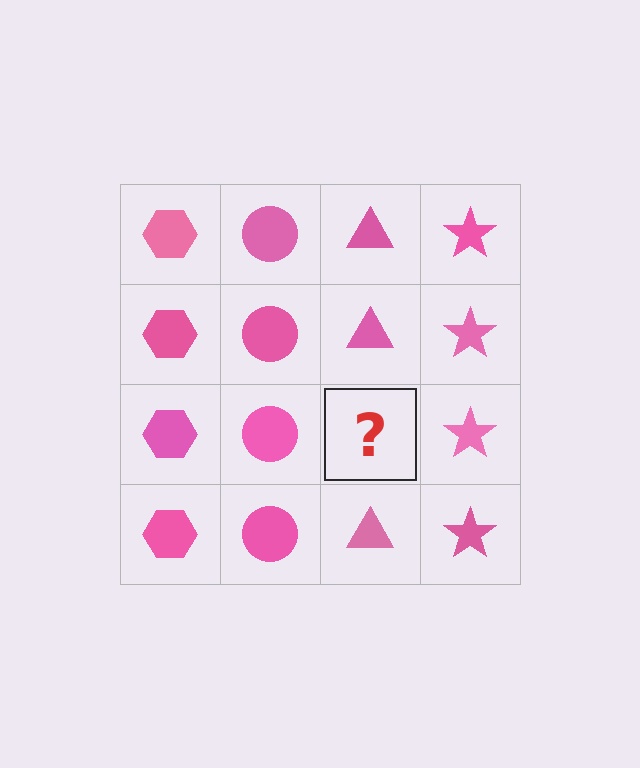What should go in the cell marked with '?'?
The missing cell should contain a pink triangle.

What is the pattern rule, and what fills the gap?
The rule is that each column has a consistent shape. The gap should be filled with a pink triangle.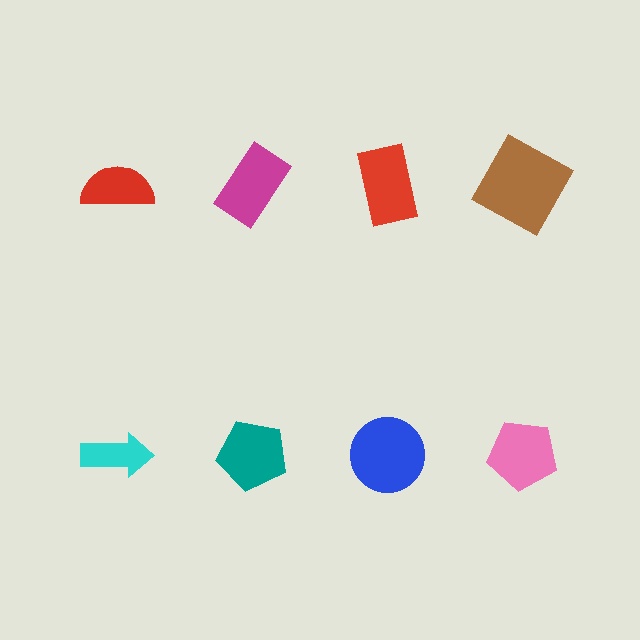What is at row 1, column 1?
A red semicircle.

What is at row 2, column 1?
A cyan arrow.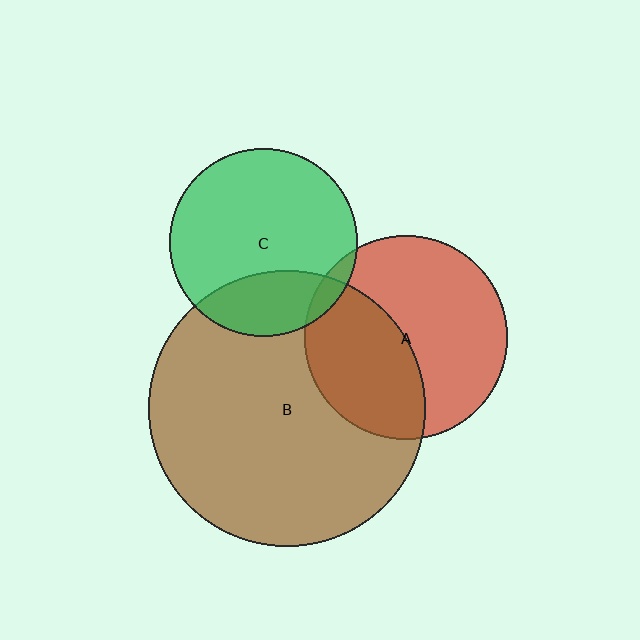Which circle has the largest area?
Circle B (brown).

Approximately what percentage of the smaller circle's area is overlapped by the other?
Approximately 5%.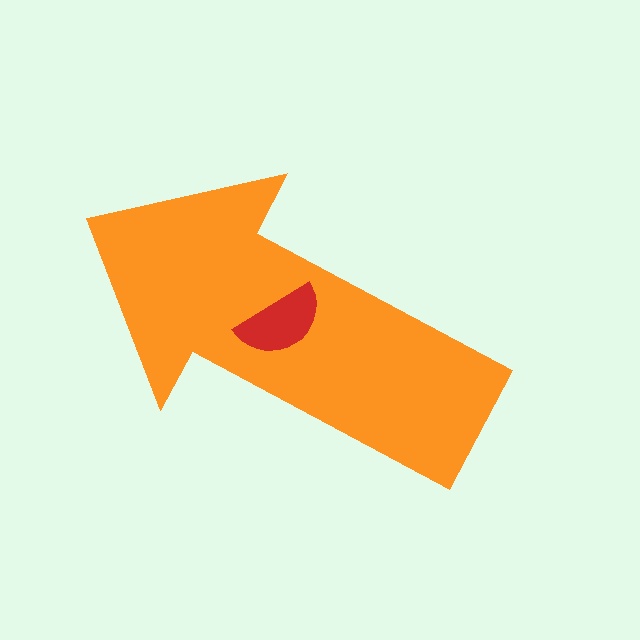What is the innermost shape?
The red semicircle.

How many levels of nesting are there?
2.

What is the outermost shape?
The orange arrow.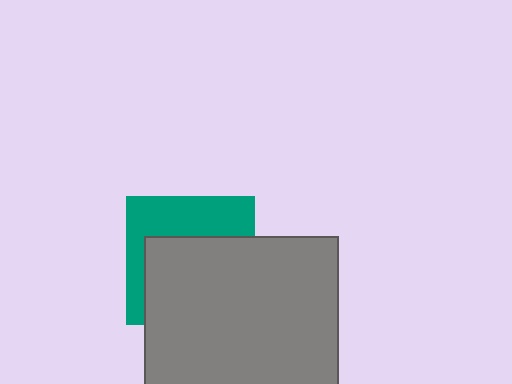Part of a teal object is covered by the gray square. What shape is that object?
It is a square.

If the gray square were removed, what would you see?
You would see the complete teal square.